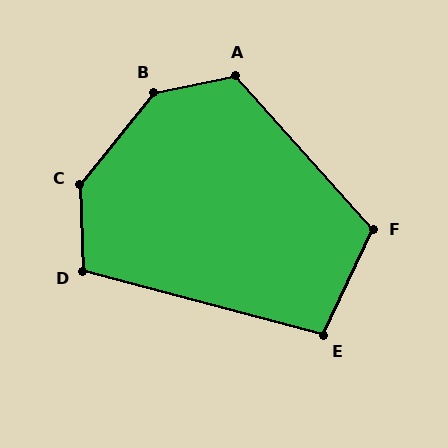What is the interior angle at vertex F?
Approximately 113 degrees (obtuse).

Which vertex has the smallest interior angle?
E, at approximately 100 degrees.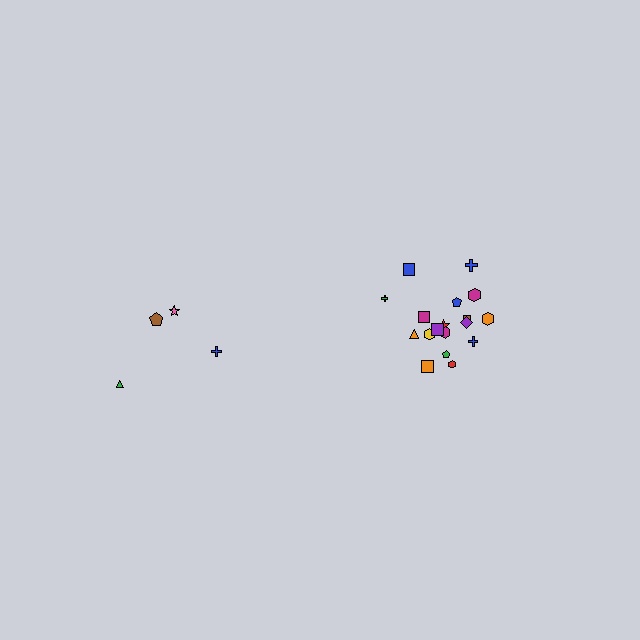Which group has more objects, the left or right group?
The right group.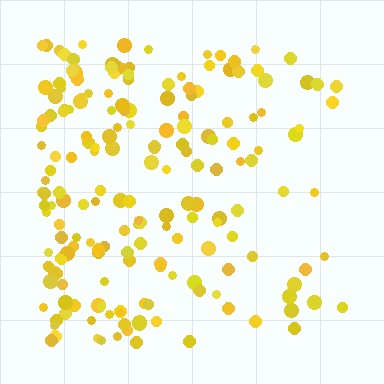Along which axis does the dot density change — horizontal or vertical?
Horizontal.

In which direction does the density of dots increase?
From right to left, with the left side densest.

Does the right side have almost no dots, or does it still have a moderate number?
Still a moderate number, just noticeably fewer than the left.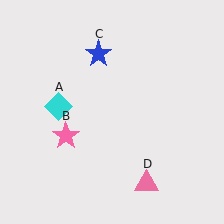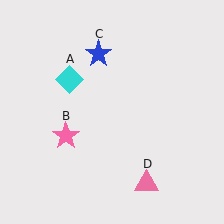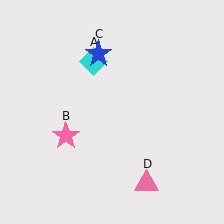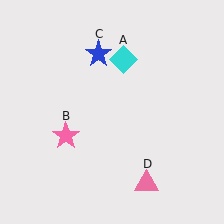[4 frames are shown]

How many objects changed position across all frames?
1 object changed position: cyan diamond (object A).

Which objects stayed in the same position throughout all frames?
Pink star (object B) and blue star (object C) and pink triangle (object D) remained stationary.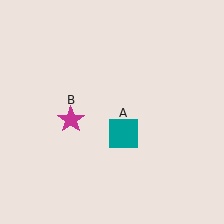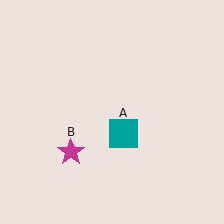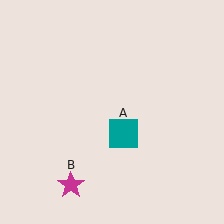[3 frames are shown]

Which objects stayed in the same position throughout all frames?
Teal square (object A) remained stationary.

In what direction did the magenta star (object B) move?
The magenta star (object B) moved down.